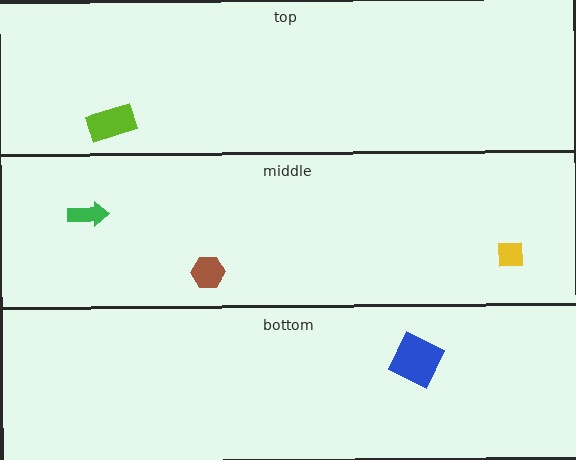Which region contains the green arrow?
The middle region.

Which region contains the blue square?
The bottom region.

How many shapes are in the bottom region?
1.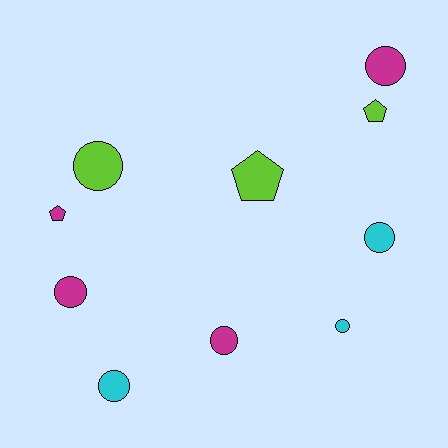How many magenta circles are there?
There are 3 magenta circles.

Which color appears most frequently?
Magenta, with 4 objects.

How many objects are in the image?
There are 10 objects.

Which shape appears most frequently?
Circle, with 7 objects.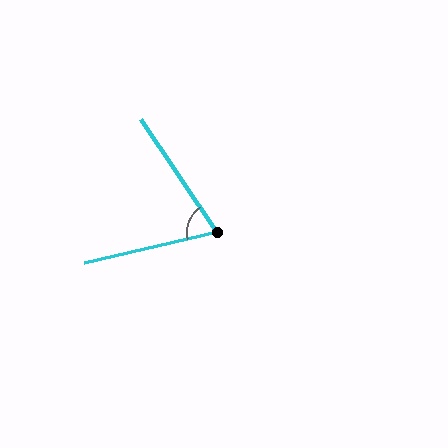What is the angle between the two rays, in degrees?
Approximately 69 degrees.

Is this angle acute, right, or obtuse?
It is acute.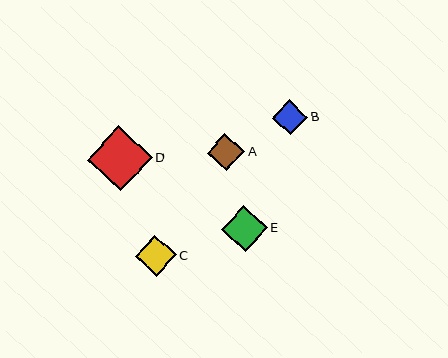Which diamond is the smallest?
Diamond B is the smallest with a size of approximately 35 pixels.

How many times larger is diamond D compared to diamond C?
Diamond D is approximately 1.6 times the size of diamond C.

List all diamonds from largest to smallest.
From largest to smallest: D, E, C, A, B.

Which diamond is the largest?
Diamond D is the largest with a size of approximately 65 pixels.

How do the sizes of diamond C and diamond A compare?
Diamond C and diamond A are approximately the same size.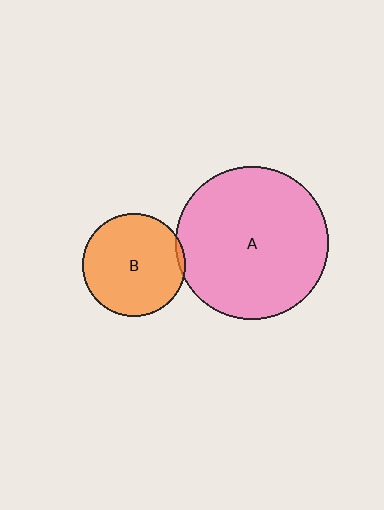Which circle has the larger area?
Circle A (pink).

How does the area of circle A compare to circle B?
Approximately 2.2 times.